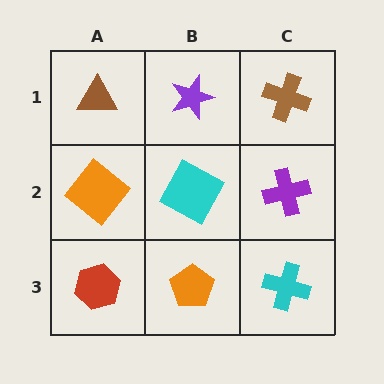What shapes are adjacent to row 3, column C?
A purple cross (row 2, column C), an orange pentagon (row 3, column B).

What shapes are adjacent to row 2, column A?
A brown triangle (row 1, column A), a red hexagon (row 3, column A), a cyan square (row 2, column B).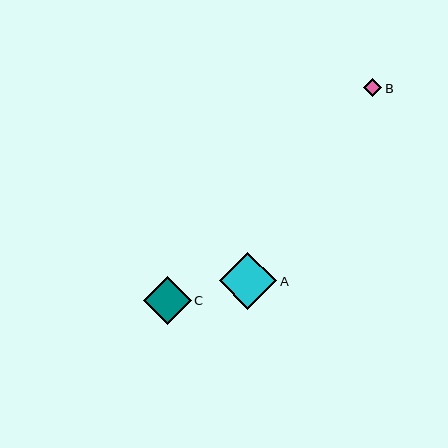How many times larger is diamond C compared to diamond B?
Diamond C is approximately 2.7 times the size of diamond B.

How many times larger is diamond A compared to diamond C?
Diamond A is approximately 1.2 times the size of diamond C.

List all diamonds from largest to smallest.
From largest to smallest: A, C, B.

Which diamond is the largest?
Diamond A is the largest with a size of approximately 57 pixels.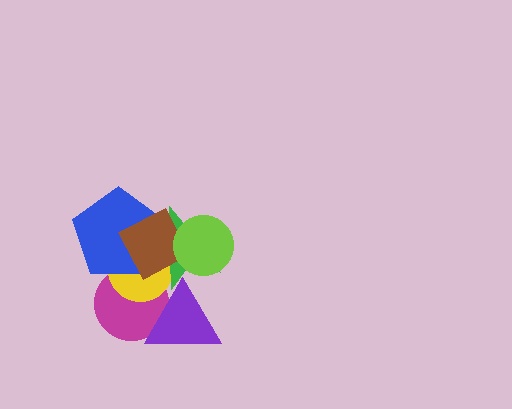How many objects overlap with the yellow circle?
5 objects overlap with the yellow circle.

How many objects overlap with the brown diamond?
5 objects overlap with the brown diamond.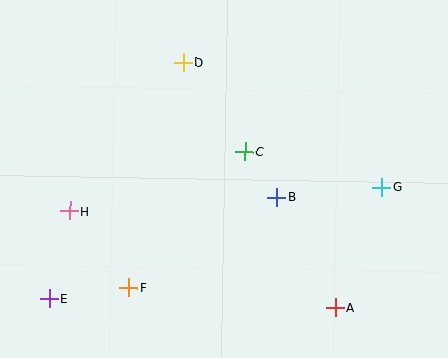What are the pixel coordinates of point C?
Point C is at (245, 152).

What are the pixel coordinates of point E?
Point E is at (49, 299).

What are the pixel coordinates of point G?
Point G is at (382, 187).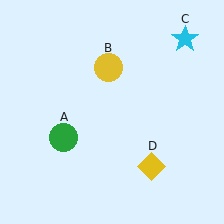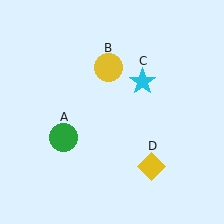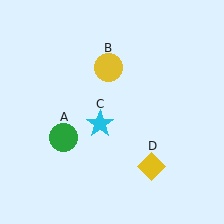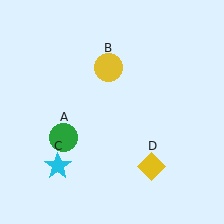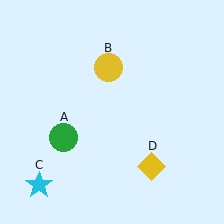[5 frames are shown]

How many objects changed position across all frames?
1 object changed position: cyan star (object C).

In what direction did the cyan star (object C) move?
The cyan star (object C) moved down and to the left.